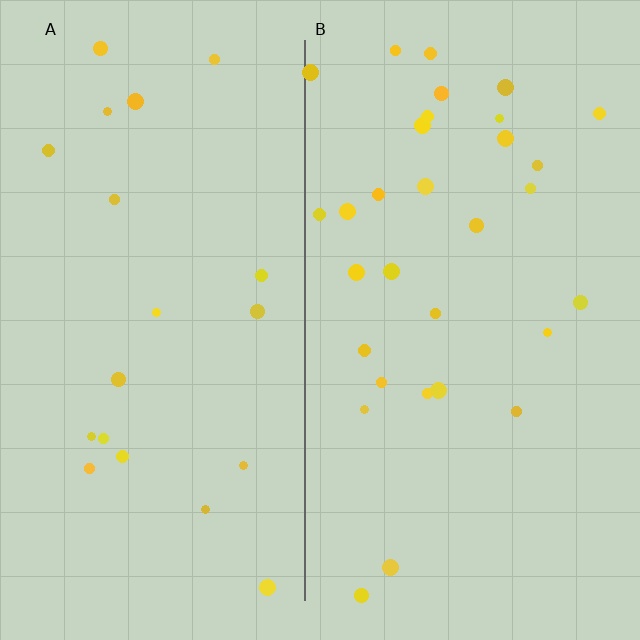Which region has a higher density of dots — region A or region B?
B (the right).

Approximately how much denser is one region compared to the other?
Approximately 1.6× — region B over region A.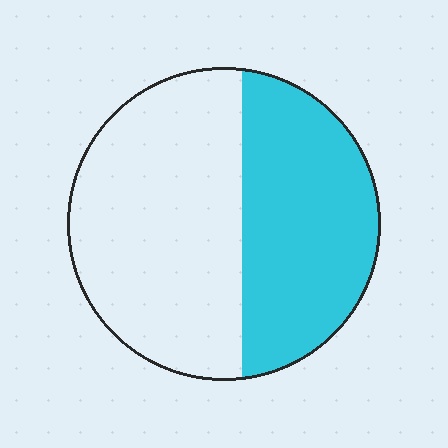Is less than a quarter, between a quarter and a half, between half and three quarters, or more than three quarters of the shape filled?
Between a quarter and a half.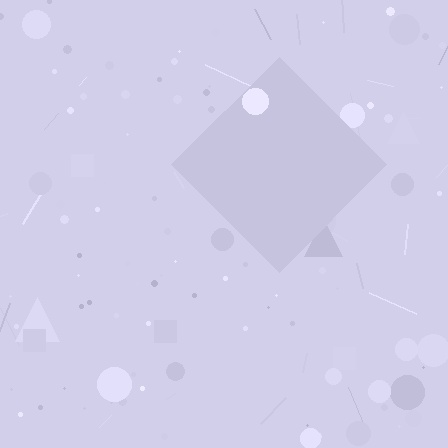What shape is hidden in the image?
A diamond is hidden in the image.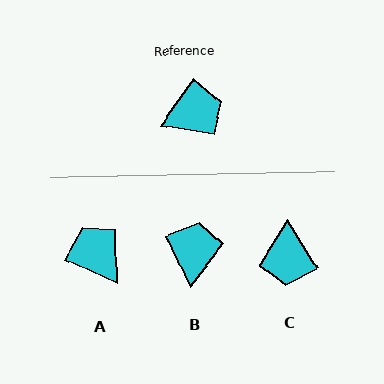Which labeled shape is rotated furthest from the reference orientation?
C, about 112 degrees away.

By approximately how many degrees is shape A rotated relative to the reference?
Approximately 101 degrees counter-clockwise.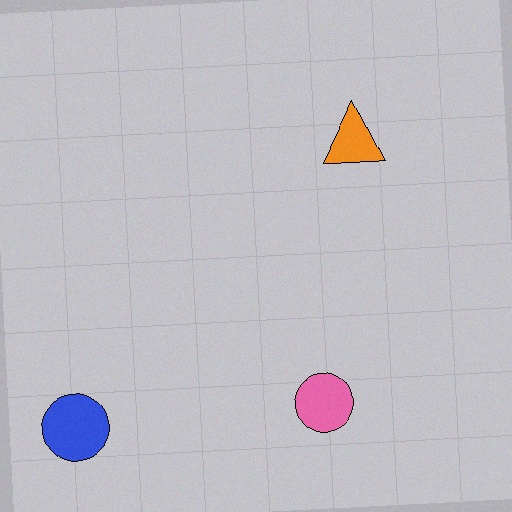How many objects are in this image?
There are 3 objects.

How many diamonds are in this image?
There are no diamonds.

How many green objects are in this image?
There are no green objects.